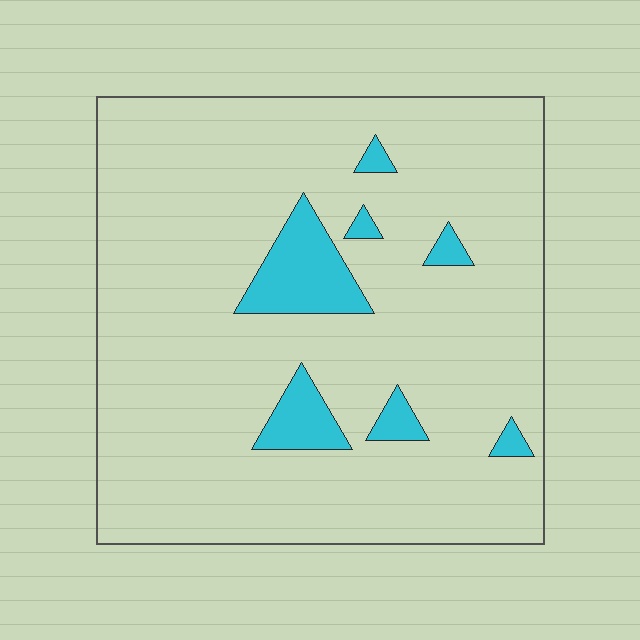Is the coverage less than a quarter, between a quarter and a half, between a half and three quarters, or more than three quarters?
Less than a quarter.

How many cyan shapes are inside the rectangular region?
7.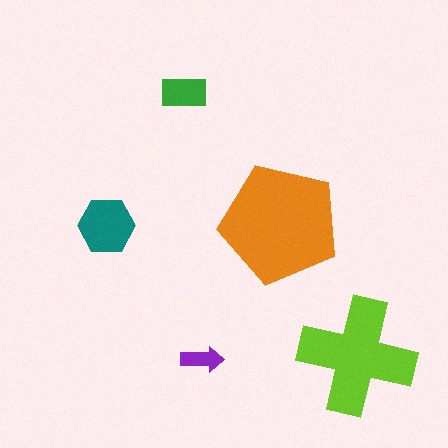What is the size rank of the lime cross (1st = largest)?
2nd.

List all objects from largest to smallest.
The orange pentagon, the lime cross, the teal hexagon, the green rectangle, the purple arrow.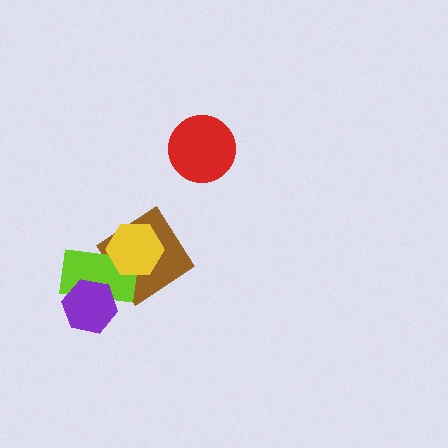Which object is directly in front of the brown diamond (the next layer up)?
The lime rectangle is directly in front of the brown diamond.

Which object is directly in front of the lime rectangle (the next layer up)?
The purple hexagon is directly in front of the lime rectangle.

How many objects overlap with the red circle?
0 objects overlap with the red circle.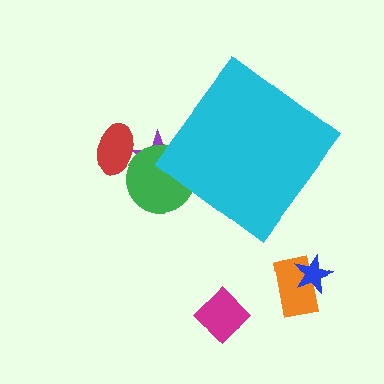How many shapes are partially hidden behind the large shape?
2 shapes are partially hidden.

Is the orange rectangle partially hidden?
No, the orange rectangle is fully visible.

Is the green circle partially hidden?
Yes, the green circle is partially hidden behind the cyan diamond.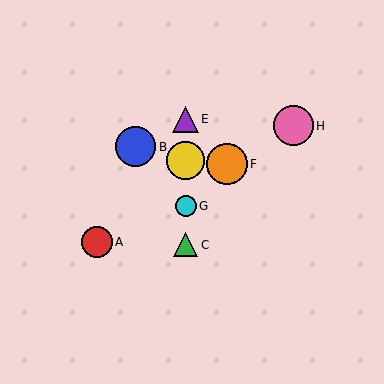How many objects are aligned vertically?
4 objects (C, D, E, G) are aligned vertically.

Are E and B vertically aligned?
No, E is at x≈186 and B is at x≈136.